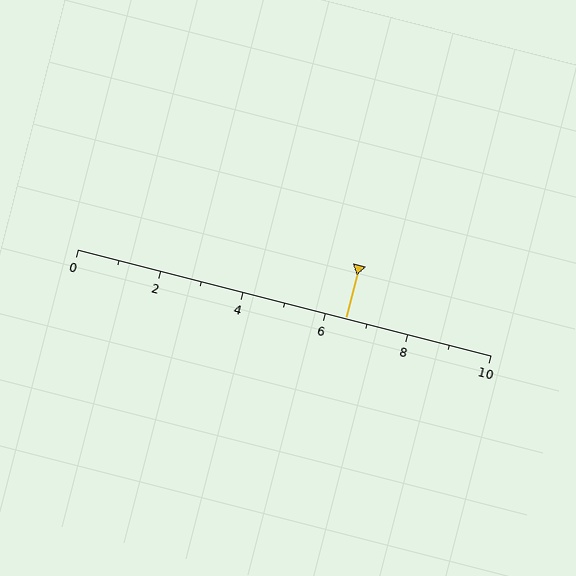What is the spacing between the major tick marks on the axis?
The major ticks are spaced 2 apart.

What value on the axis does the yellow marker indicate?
The marker indicates approximately 6.5.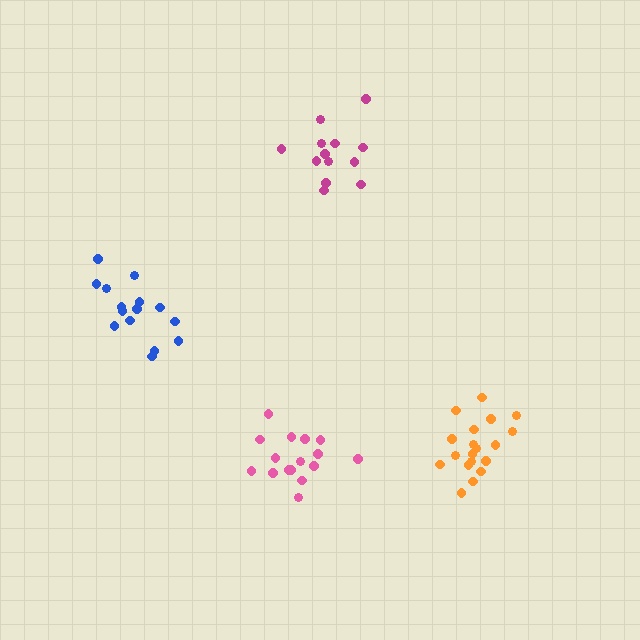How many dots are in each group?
Group 1: 15 dots, Group 2: 19 dots, Group 3: 13 dots, Group 4: 16 dots (63 total).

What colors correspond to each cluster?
The clusters are colored: blue, orange, magenta, pink.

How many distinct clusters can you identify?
There are 4 distinct clusters.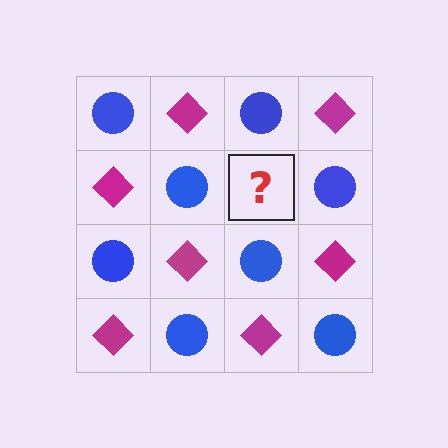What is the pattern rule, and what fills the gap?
The rule is that it alternates blue circle and magenta diamond in a checkerboard pattern. The gap should be filled with a magenta diamond.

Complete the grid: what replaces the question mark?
The question mark should be replaced with a magenta diamond.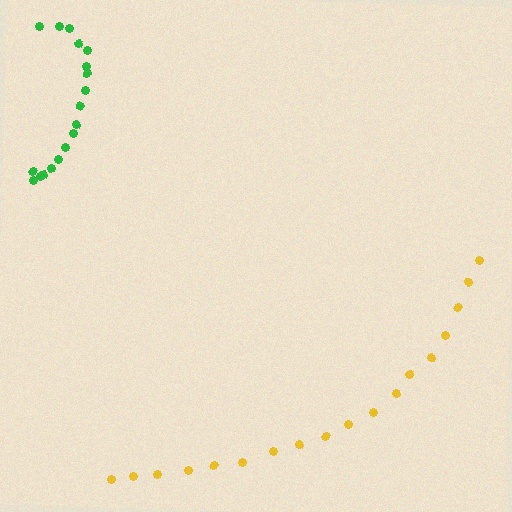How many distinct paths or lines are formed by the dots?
There are 2 distinct paths.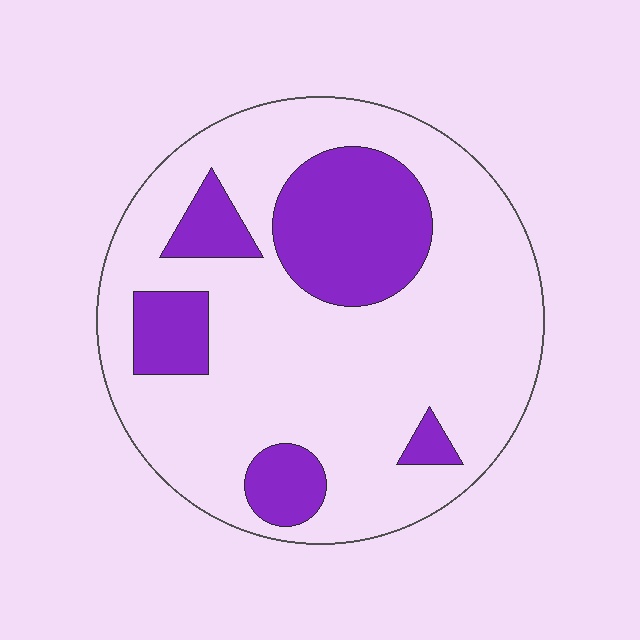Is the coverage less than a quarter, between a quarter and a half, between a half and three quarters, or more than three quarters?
Less than a quarter.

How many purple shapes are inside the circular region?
5.